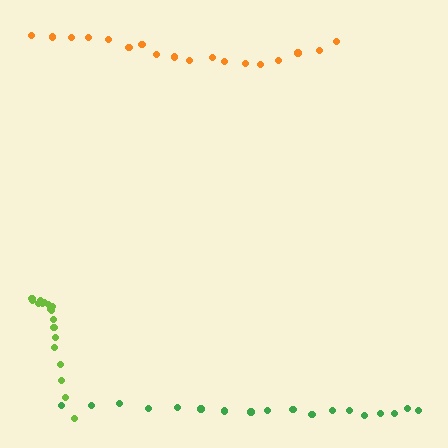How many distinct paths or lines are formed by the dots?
There are 3 distinct paths.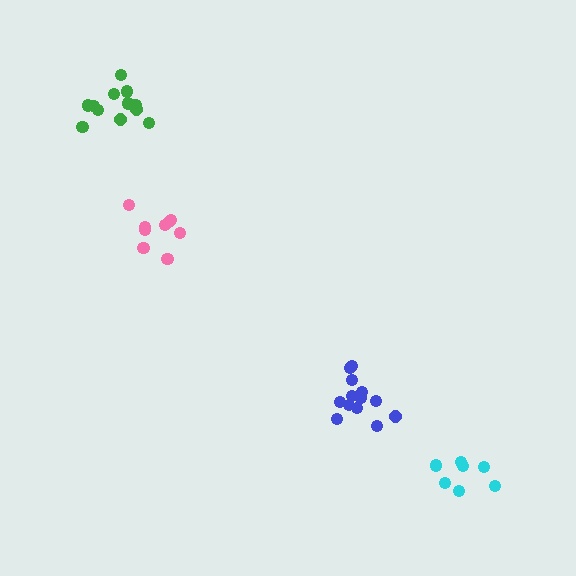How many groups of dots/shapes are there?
There are 4 groups.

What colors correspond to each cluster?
The clusters are colored: pink, blue, green, cyan.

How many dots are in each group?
Group 1: 9 dots, Group 2: 13 dots, Group 3: 12 dots, Group 4: 7 dots (41 total).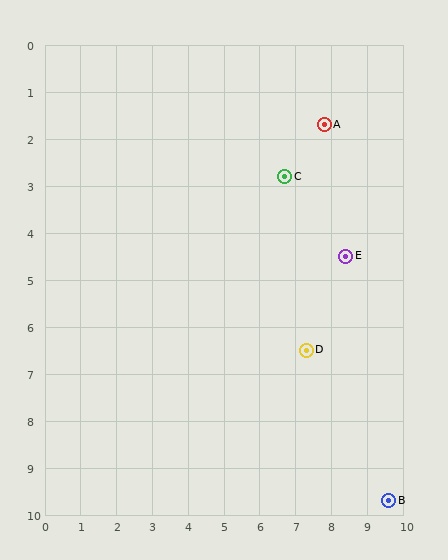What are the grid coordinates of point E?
Point E is at approximately (8.4, 4.5).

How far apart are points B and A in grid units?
Points B and A are about 8.2 grid units apart.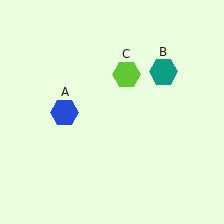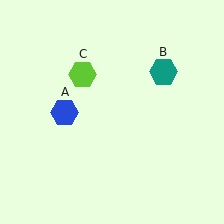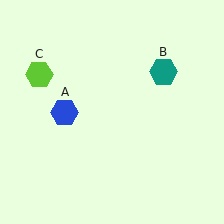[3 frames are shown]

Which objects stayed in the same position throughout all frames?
Blue hexagon (object A) and teal hexagon (object B) remained stationary.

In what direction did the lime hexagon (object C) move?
The lime hexagon (object C) moved left.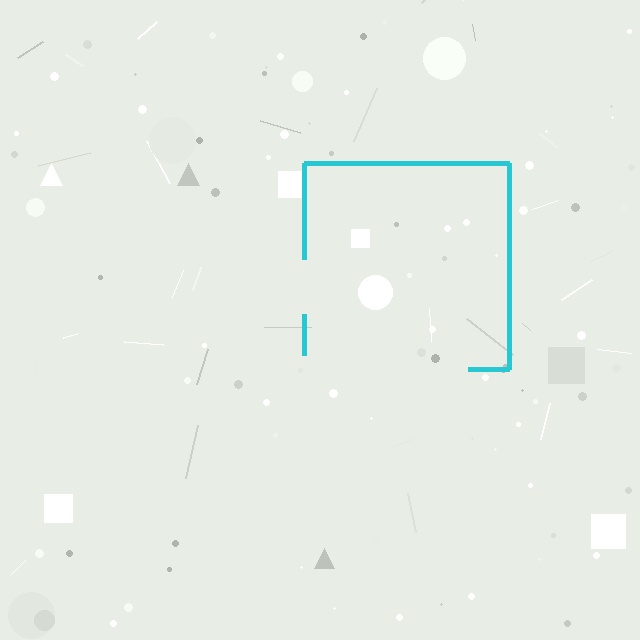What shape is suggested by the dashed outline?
The dashed outline suggests a square.